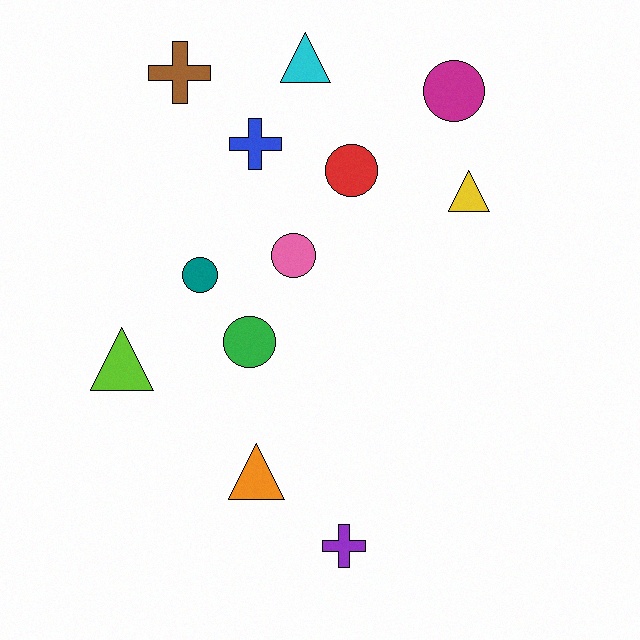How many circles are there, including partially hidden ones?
There are 5 circles.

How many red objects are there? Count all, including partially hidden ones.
There is 1 red object.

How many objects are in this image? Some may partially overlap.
There are 12 objects.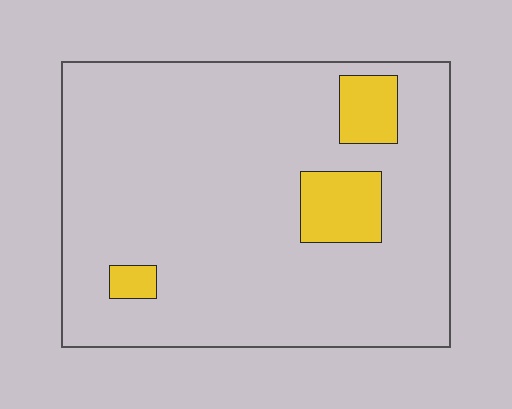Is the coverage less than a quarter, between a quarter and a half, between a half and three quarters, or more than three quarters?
Less than a quarter.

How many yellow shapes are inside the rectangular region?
3.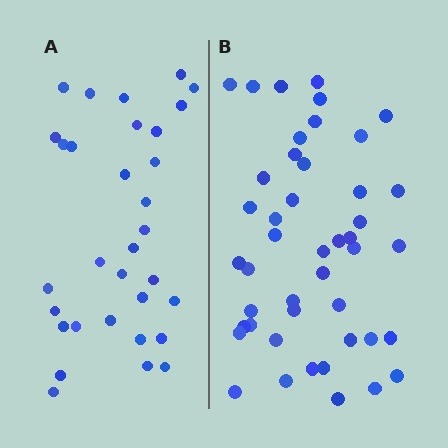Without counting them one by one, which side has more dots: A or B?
Region B (the right region) has more dots.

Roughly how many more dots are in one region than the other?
Region B has approximately 15 more dots than region A.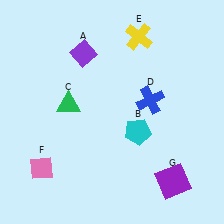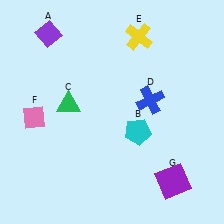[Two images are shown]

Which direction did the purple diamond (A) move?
The purple diamond (A) moved left.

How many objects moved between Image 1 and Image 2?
2 objects moved between the two images.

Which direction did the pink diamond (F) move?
The pink diamond (F) moved up.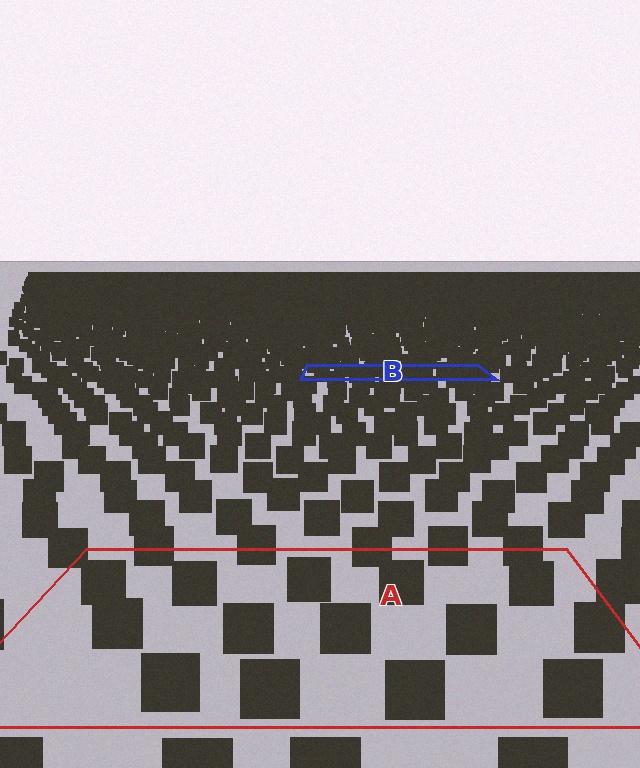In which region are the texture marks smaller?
The texture marks are smaller in region B, because it is farther away.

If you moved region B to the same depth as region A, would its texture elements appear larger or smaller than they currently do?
They would appear larger. At a closer depth, the same texture elements are projected at a bigger on-screen size.